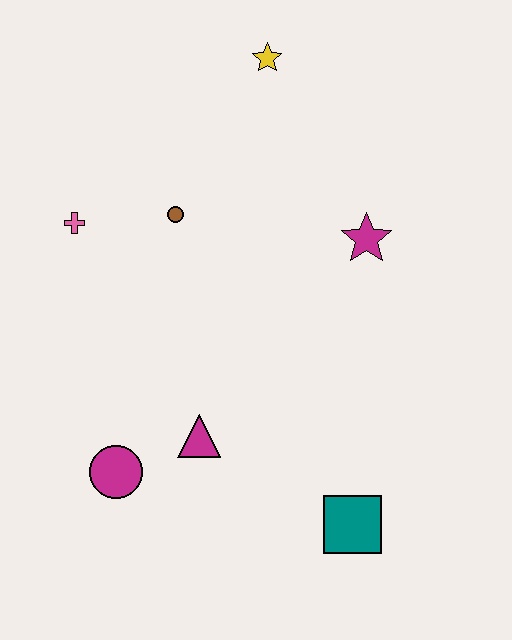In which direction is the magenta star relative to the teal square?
The magenta star is above the teal square.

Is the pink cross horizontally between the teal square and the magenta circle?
No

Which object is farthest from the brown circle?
The teal square is farthest from the brown circle.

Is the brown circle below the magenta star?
No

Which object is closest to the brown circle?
The pink cross is closest to the brown circle.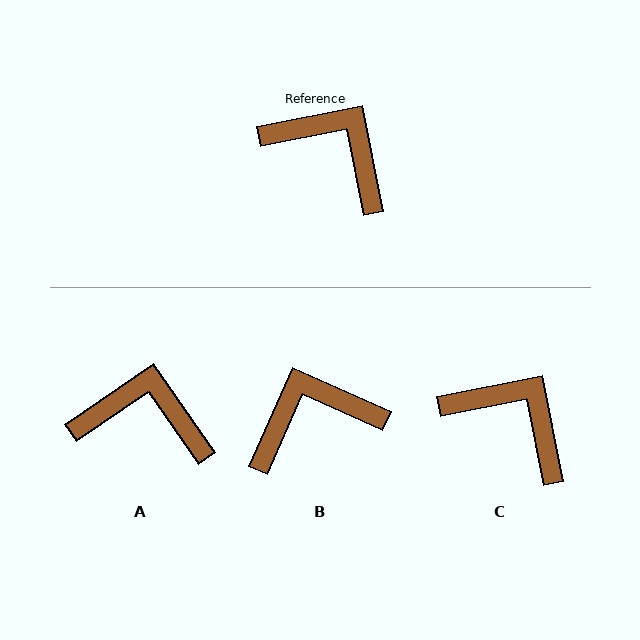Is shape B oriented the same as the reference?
No, it is off by about 55 degrees.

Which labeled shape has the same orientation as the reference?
C.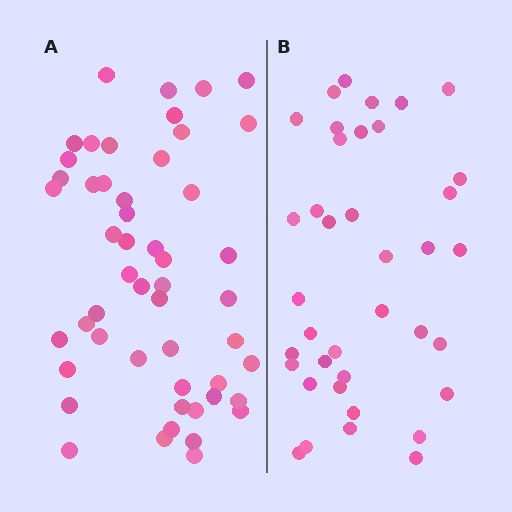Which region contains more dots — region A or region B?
Region A (the left region) has more dots.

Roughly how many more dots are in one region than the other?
Region A has approximately 15 more dots than region B.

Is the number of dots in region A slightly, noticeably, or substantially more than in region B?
Region A has noticeably more, but not dramatically so. The ratio is roughly 1.3 to 1.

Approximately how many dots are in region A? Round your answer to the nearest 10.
About 50 dots. (The exact count is 51, which rounds to 50.)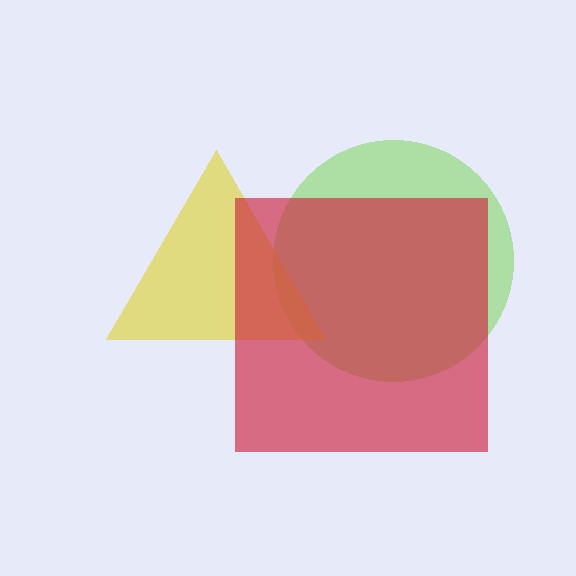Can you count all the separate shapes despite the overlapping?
Yes, there are 3 separate shapes.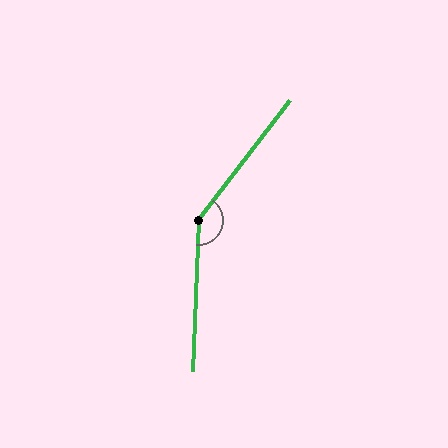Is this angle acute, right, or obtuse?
It is obtuse.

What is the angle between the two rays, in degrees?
Approximately 145 degrees.